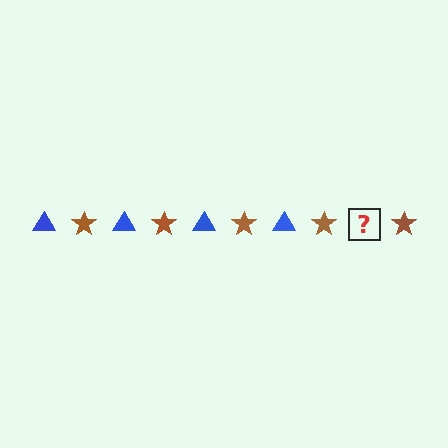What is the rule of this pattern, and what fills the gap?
The rule is that the pattern alternates between blue triangle and brown star. The gap should be filled with a blue triangle.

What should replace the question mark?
The question mark should be replaced with a blue triangle.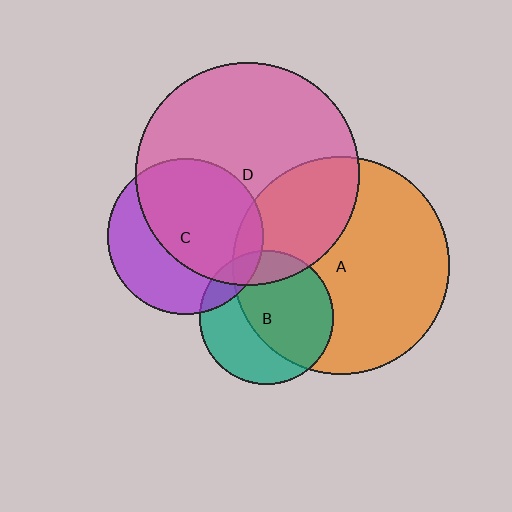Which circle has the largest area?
Circle D (pink).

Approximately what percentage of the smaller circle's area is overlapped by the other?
Approximately 60%.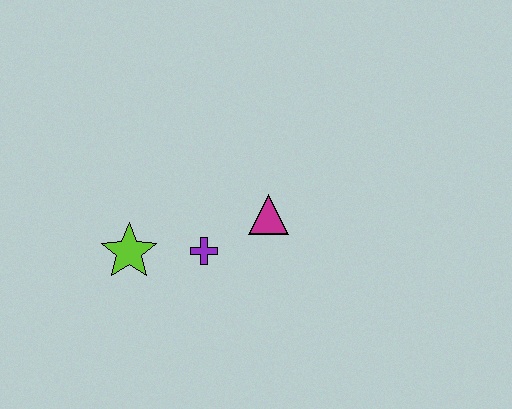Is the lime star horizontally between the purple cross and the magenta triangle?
No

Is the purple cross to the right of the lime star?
Yes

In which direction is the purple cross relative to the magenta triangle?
The purple cross is to the left of the magenta triangle.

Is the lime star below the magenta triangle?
Yes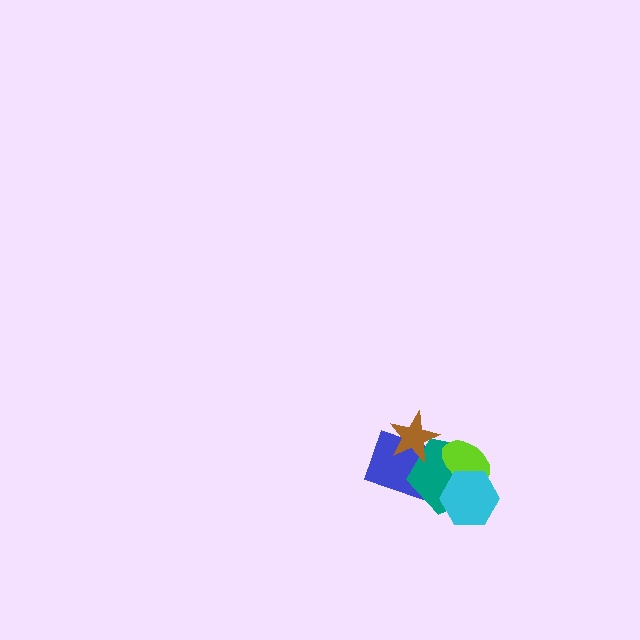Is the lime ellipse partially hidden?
Yes, it is partially covered by another shape.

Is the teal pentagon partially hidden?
Yes, it is partially covered by another shape.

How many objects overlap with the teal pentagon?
4 objects overlap with the teal pentagon.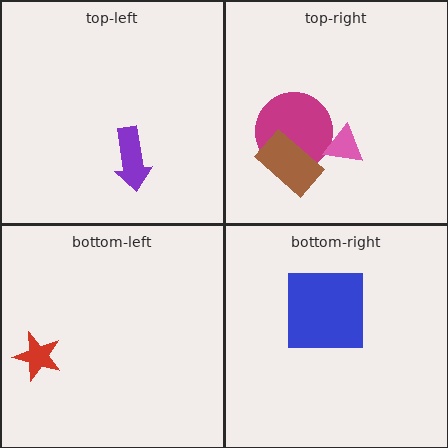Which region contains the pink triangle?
The top-right region.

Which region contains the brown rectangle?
The top-right region.